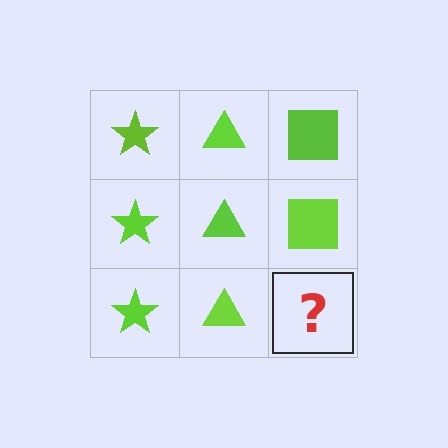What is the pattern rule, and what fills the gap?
The rule is that each column has a consistent shape. The gap should be filled with a lime square.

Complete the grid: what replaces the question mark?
The question mark should be replaced with a lime square.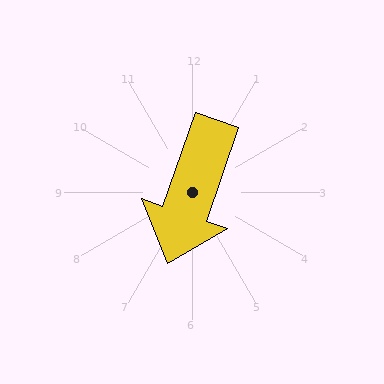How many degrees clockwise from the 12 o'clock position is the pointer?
Approximately 199 degrees.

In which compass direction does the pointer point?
South.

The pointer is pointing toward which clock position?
Roughly 7 o'clock.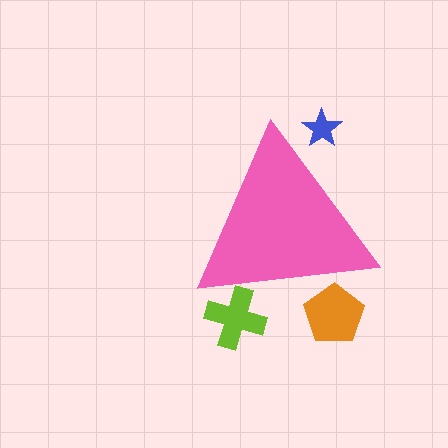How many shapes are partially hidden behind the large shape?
3 shapes are partially hidden.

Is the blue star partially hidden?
Yes, the blue star is partially hidden behind the pink triangle.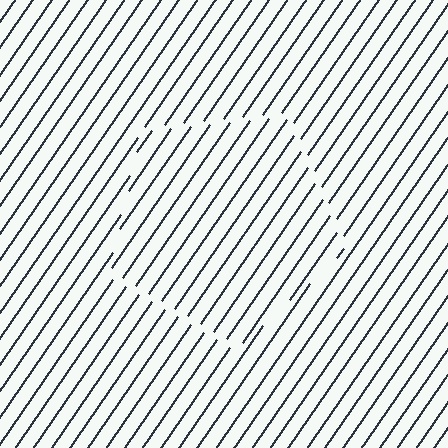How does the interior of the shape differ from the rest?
The interior of the shape contains the same grating, shifted by half a period — the contour is defined by the phase discontinuity where line-ends from the inner and outer gratings abut.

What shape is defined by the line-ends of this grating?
An illusory pentagon. The interior of the shape contains the same grating, shifted by half a period — the contour is defined by the phase discontinuity where line-ends from the inner and outer gratings abut.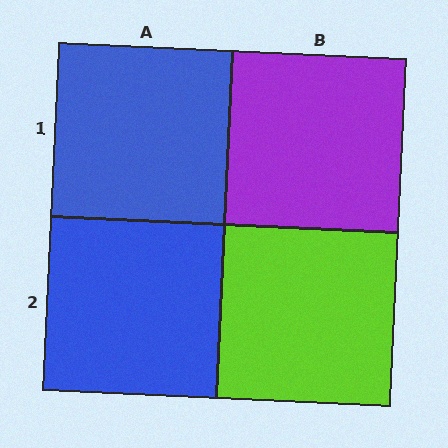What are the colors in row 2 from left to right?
Blue, lime.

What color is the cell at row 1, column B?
Purple.